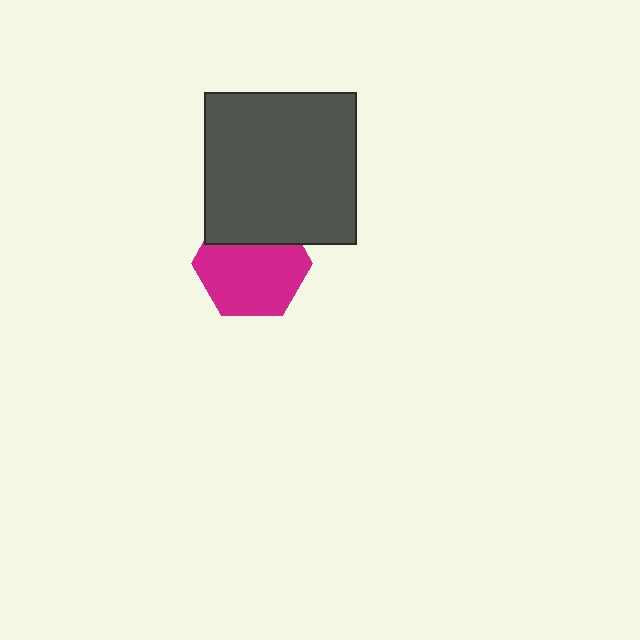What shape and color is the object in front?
The object in front is a dark gray square.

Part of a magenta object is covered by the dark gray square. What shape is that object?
It is a hexagon.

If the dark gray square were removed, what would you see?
You would see the complete magenta hexagon.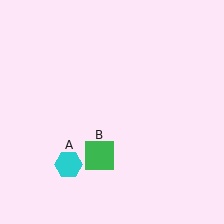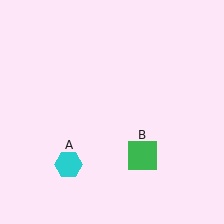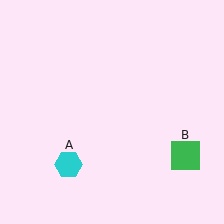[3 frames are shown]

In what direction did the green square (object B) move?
The green square (object B) moved right.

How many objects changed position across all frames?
1 object changed position: green square (object B).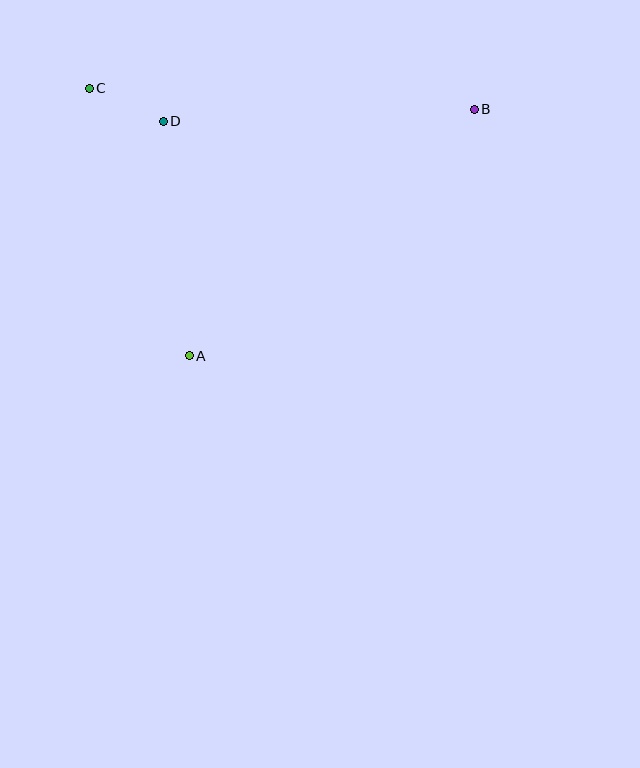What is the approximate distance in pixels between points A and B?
The distance between A and B is approximately 377 pixels.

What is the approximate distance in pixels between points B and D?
The distance between B and D is approximately 311 pixels.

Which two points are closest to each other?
Points C and D are closest to each other.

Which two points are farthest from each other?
Points B and C are farthest from each other.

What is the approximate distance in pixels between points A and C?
The distance between A and C is approximately 285 pixels.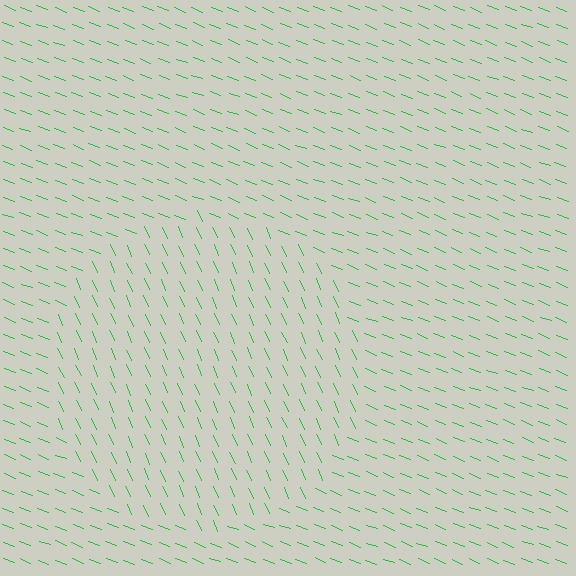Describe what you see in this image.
The image is filled with small green line segments. A circle region in the image has lines oriented differently from the surrounding lines, creating a visible texture boundary.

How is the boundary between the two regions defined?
The boundary is defined purely by a change in line orientation (approximately 45 degrees difference). All lines are the same color and thickness.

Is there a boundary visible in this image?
Yes, there is a texture boundary formed by a change in line orientation.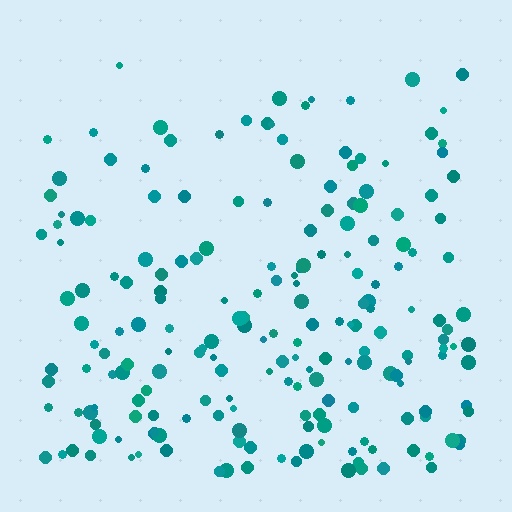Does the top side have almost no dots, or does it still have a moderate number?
Still a moderate number, just noticeably fewer than the bottom.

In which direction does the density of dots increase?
From top to bottom, with the bottom side densest.